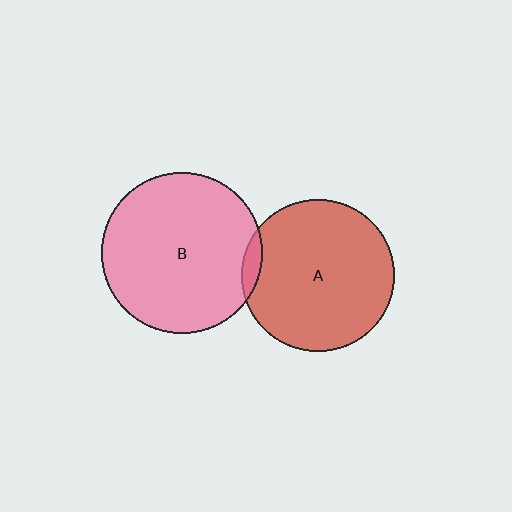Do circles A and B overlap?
Yes.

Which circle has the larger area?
Circle B (pink).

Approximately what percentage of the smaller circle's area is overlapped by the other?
Approximately 5%.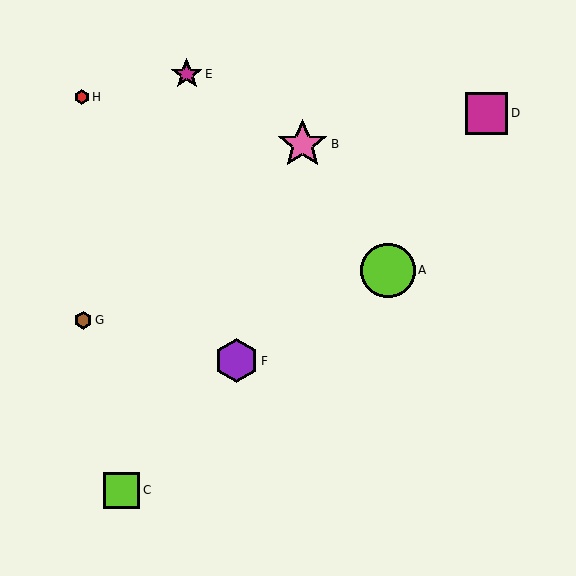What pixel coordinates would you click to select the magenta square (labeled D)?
Click at (487, 113) to select the magenta square D.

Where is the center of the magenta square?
The center of the magenta square is at (487, 113).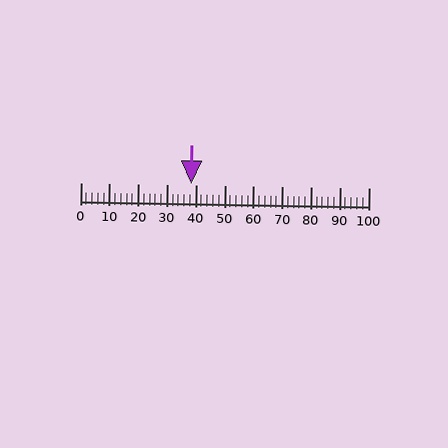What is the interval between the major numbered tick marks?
The major tick marks are spaced 10 units apart.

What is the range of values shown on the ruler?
The ruler shows values from 0 to 100.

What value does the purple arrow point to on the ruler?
The purple arrow points to approximately 38.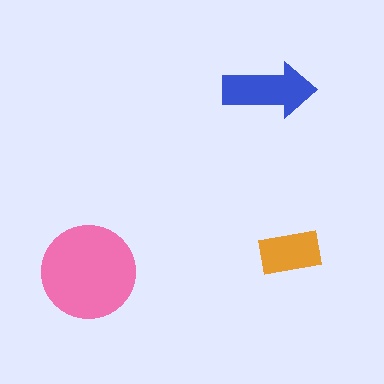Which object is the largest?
The pink circle.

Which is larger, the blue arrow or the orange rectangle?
The blue arrow.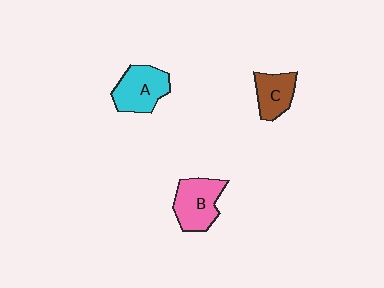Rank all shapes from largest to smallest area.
From largest to smallest: B (pink), A (cyan), C (brown).